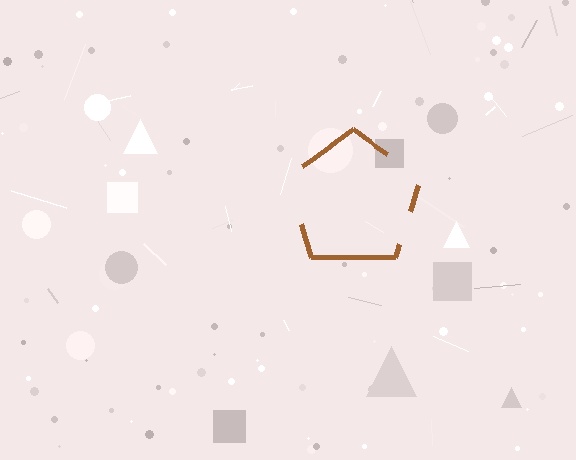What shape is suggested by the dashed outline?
The dashed outline suggests a pentagon.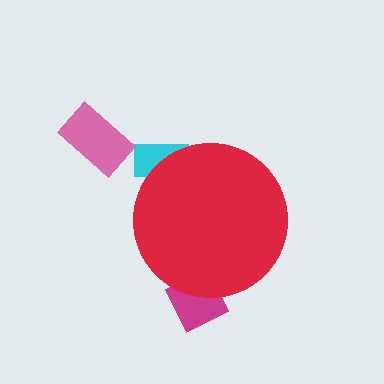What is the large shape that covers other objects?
A red circle.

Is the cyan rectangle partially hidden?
Yes, the cyan rectangle is partially hidden behind the red circle.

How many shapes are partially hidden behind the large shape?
2 shapes are partially hidden.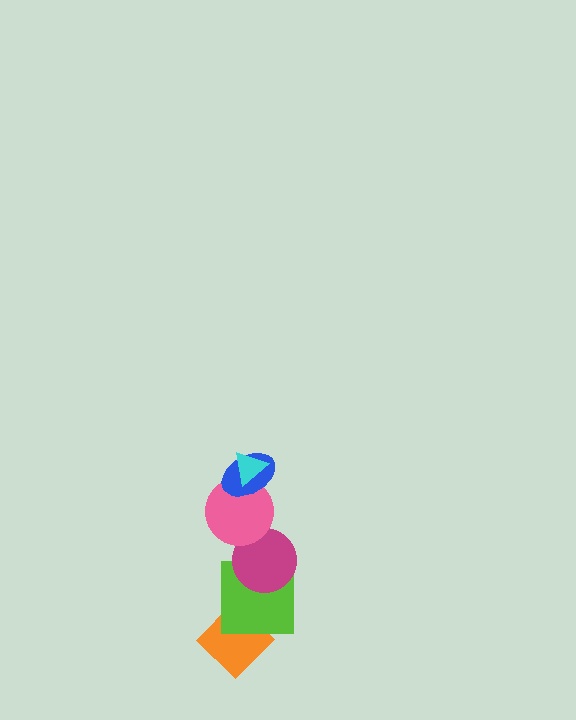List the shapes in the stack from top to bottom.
From top to bottom: the cyan triangle, the blue ellipse, the pink circle, the magenta circle, the lime square, the orange diamond.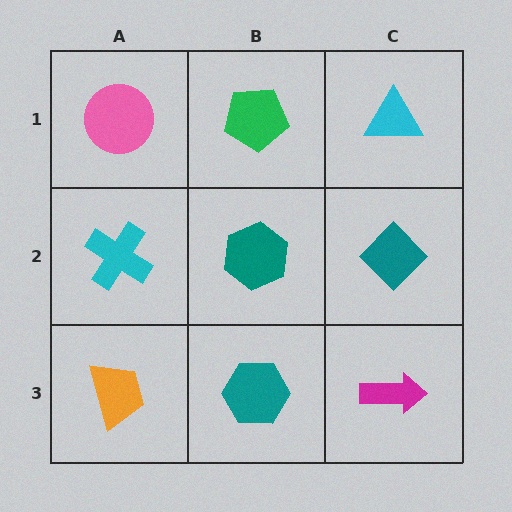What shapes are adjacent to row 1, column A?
A cyan cross (row 2, column A), a green pentagon (row 1, column B).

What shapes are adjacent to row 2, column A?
A pink circle (row 1, column A), an orange trapezoid (row 3, column A), a teal hexagon (row 2, column B).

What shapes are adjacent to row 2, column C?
A cyan triangle (row 1, column C), a magenta arrow (row 3, column C), a teal hexagon (row 2, column B).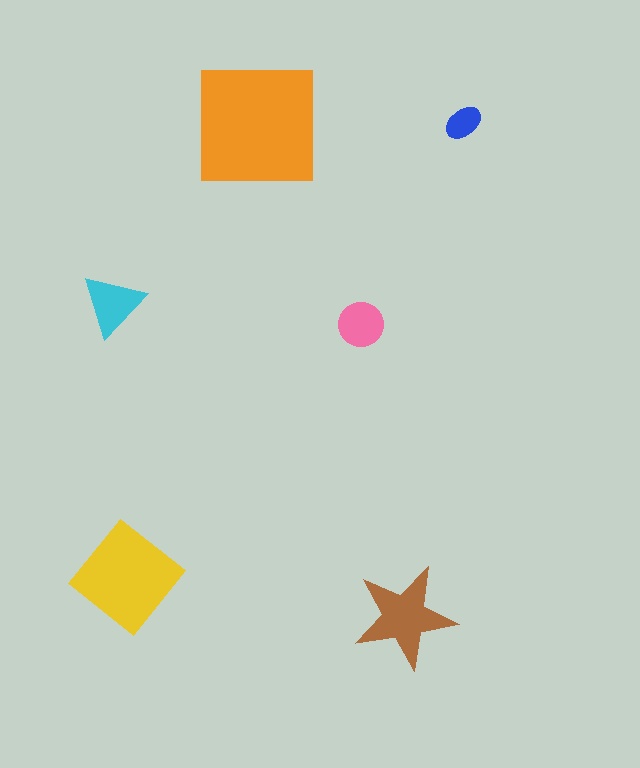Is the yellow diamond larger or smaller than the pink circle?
Larger.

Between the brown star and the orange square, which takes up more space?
The orange square.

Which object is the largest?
The orange square.